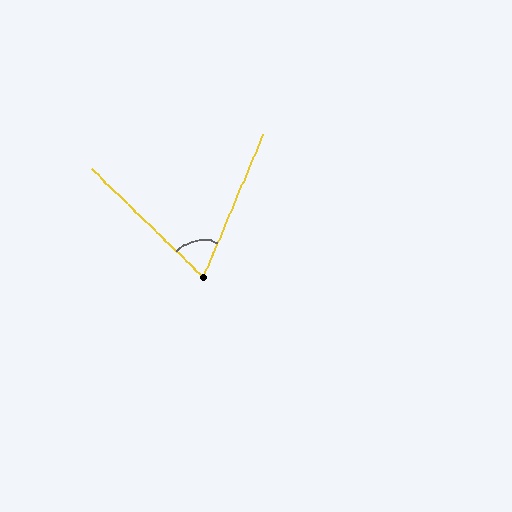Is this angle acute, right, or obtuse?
It is acute.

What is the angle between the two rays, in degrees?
Approximately 69 degrees.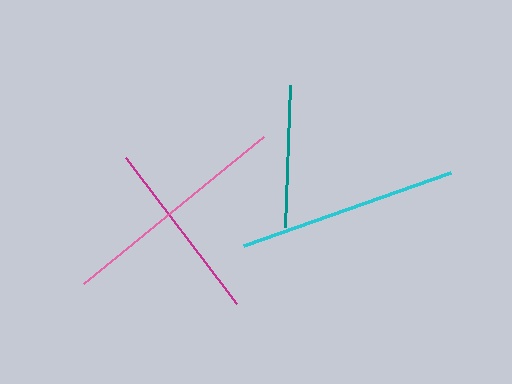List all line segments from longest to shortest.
From longest to shortest: pink, cyan, magenta, teal.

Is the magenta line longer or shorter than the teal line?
The magenta line is longer than the teal line.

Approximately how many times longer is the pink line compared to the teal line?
The pink line is approximately 1.6 times the length of the teal line.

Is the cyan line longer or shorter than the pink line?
The pink line is longer than the cyan line.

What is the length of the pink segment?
The pink segment is approximately 232 pixels long.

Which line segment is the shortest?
The teal line is the shortest at approximately 141 pixels.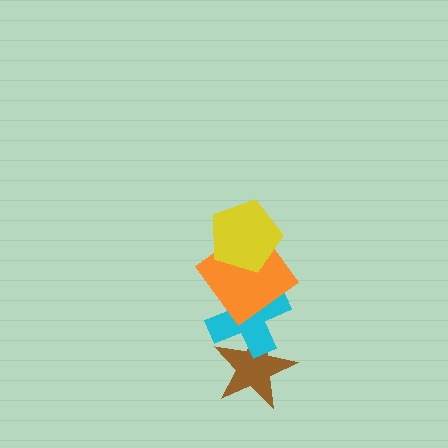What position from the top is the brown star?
The brown star is 4th from the top.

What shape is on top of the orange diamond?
The yellow pentagon is on top of the orange diamond.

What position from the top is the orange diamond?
The orange diamond is 2nd from the top.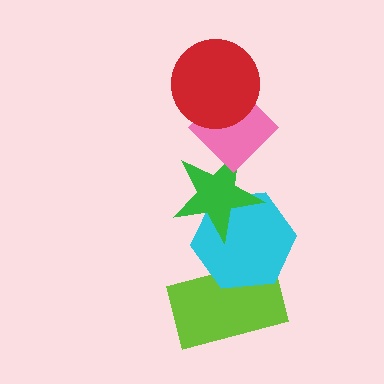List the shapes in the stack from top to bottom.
From top to bottom: the red circle, the pink diamond, the green star, the cyan hexagon, the lime rectangle.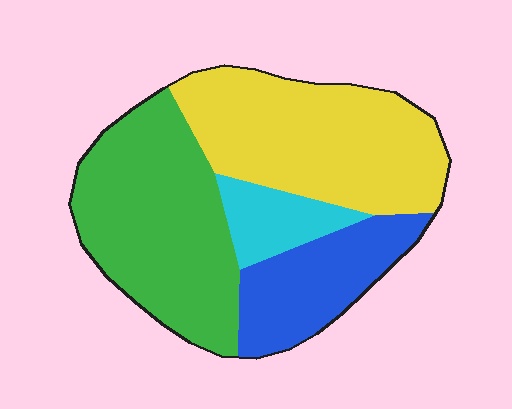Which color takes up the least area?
Cyan, at roughly 10%.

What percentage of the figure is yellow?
Yellow takes up between a third and a half of the figure.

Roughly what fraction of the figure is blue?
Blue covers roughly 20% of the figure.